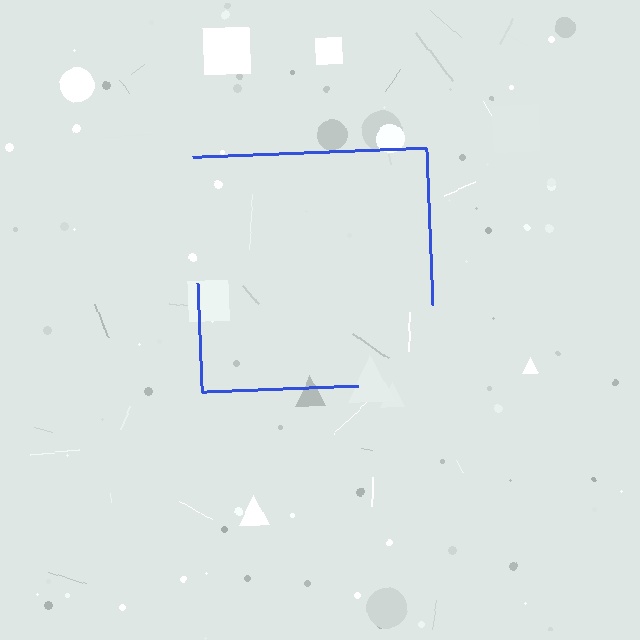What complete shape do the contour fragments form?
The contour fragments form a square.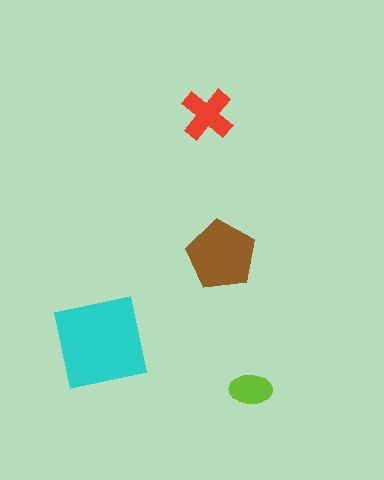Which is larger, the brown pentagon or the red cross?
The brown pentagon.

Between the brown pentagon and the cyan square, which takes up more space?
The cyan square.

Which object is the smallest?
The lime ellipse.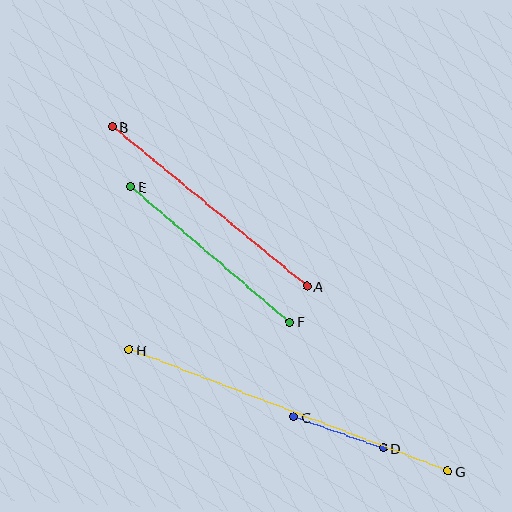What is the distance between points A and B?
The distance is approximately 251 pixels.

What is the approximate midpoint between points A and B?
The midpoint is at approximately (209, 207) pixels.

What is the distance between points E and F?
The distance is approximately 209 pixels.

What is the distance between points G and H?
The distance is approximately 340 pixels.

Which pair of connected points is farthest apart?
Points G and H are farthest apart.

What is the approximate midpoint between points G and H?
The midpoint is at approximately (288, 411) pixels.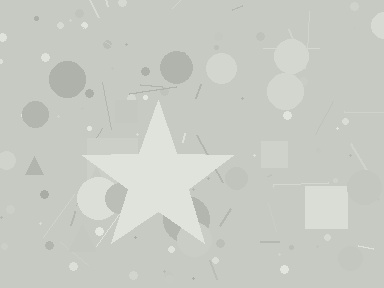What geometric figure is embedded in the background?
A star is embedded in the background.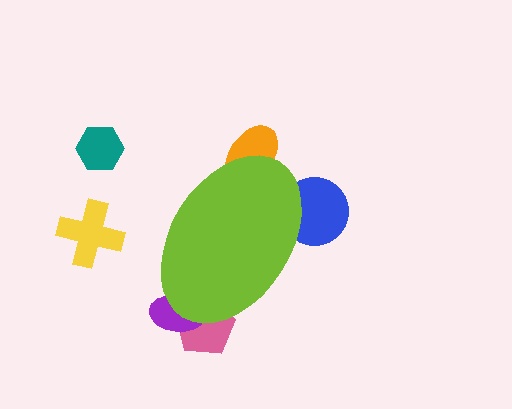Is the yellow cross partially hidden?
No, the yellow cross is fully visible.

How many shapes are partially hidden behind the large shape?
4 shapes are partially hidden.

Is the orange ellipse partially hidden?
Yes, the orange ellipse is partially hidden behind the lime ellipse.